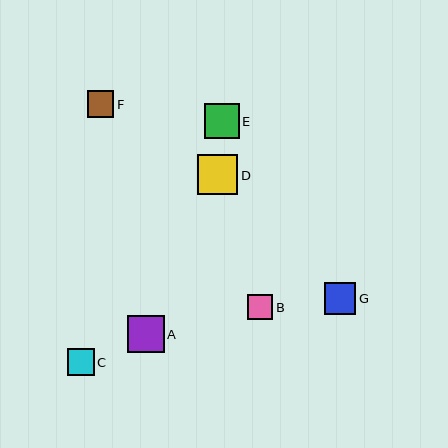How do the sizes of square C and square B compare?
Square C and square B are approximately the same size.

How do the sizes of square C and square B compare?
Square C and square B are approximately the same size.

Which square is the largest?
Square D is the largest with a size of approximately 40 pixels.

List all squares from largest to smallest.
From largest to smallest: D, A, E, G, C, F, B.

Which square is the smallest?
Square B is the smallest with a size of approximately 25 pixels.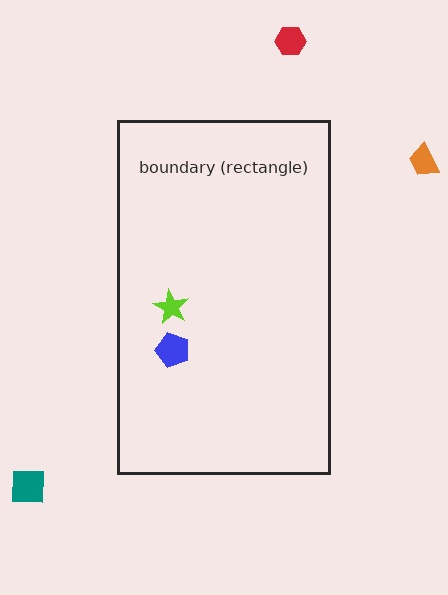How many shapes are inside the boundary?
2 inside, 3 outside.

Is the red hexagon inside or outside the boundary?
Outside.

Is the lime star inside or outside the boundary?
Inside.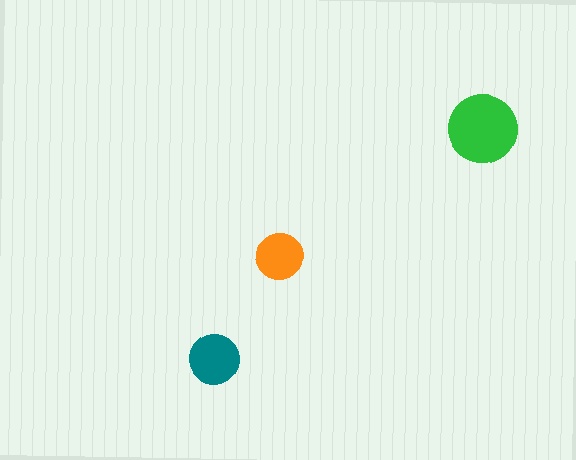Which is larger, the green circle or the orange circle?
The green one.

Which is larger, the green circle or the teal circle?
The green one.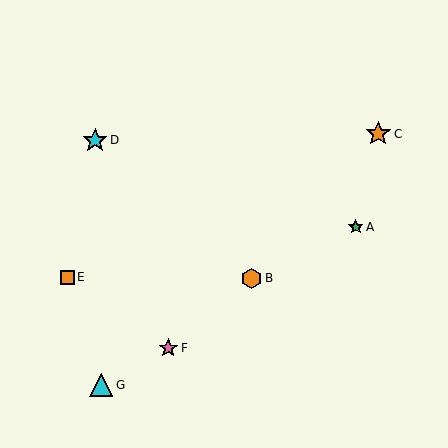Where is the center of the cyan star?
The center of the cyan star is at (95, 140).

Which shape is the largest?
The orange star (labeled C) is the largest.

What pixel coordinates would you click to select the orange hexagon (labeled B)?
Click at (252, 278) to select the orange hexagon B.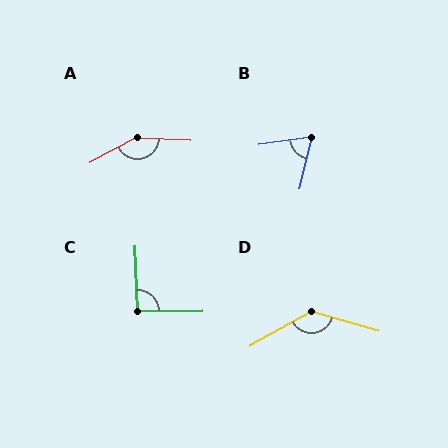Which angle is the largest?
A, at approximately 149 degrees.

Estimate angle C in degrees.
Approximately 92 degrees.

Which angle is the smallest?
B, at approximately 68 degrees.